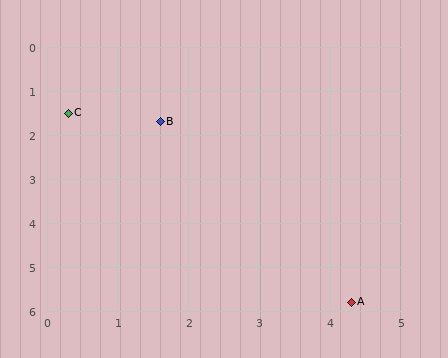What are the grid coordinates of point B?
Point B is at approximately (1.6, 1.7).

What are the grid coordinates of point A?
Point A is at approximately (4.3, 5.8).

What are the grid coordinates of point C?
Point C is at approximately (0.3, 1.5).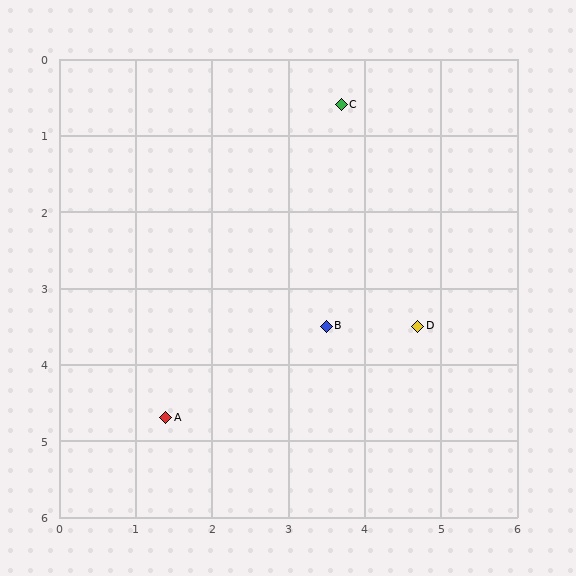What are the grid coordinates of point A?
Point A is at approximately (1.4, 4.7).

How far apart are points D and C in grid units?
Points D and C are about 3.1 grid units apart.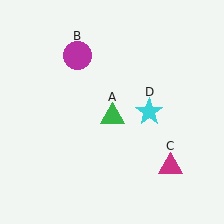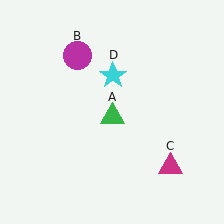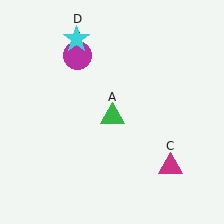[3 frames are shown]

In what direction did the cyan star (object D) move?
The cyan star (object D) moved up and to the left.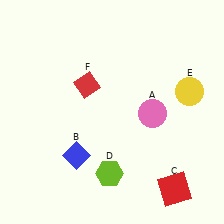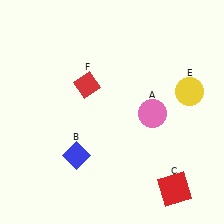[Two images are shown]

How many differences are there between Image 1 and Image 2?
There is 1 difference between the two images.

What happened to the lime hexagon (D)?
The lime hexagon (D) was removed in Image 2. It was in the bottom-left area of Image 1.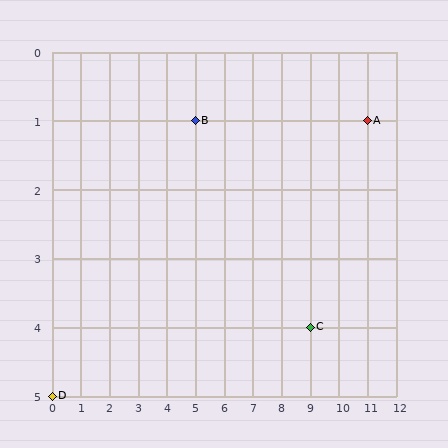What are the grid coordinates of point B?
Point B is at grid coordinates (5, 1).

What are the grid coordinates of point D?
Point D is at grid coordinates (0, 5).